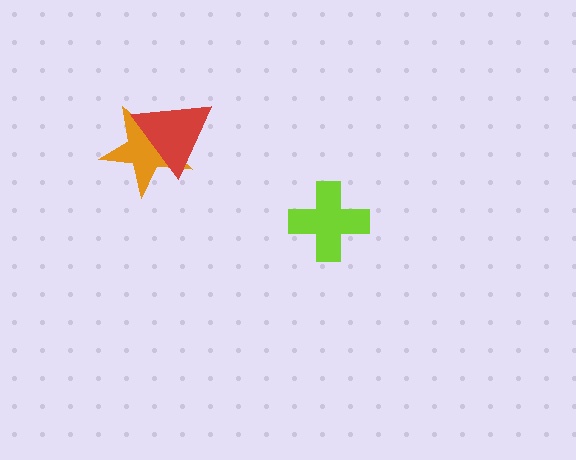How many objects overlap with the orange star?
1 object overlaps with the orange star.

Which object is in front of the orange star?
The red triangle is in front of the orange star.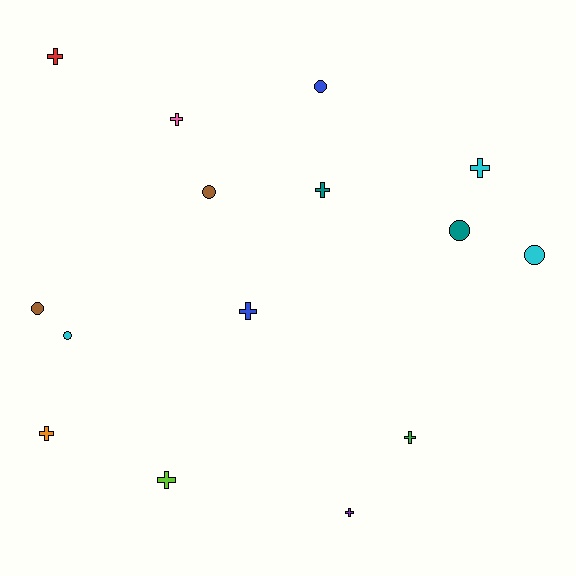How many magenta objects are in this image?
There are no magenta objects.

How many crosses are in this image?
There are 9 crosses.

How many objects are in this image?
There are 15 objects.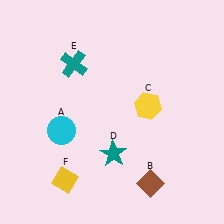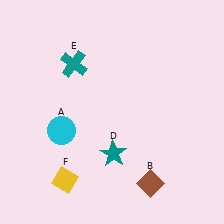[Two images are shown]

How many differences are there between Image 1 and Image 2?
There is 1 difference between the two images.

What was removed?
The yellow hexagon (C) was removed in Image 2.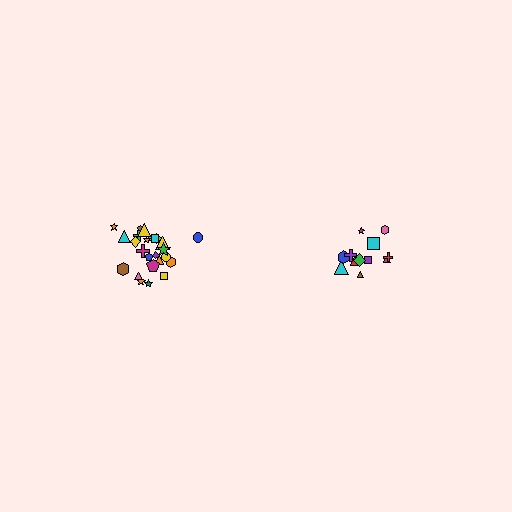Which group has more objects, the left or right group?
The left group.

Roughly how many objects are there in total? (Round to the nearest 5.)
Roughly 35 objects in total.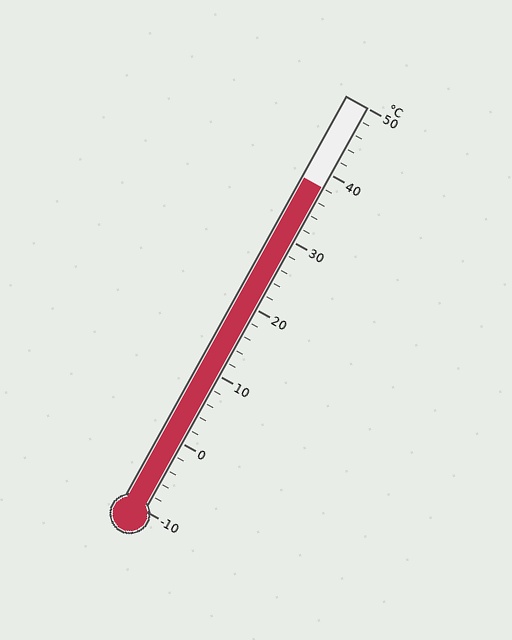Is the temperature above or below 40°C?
The temperature is below 40°C.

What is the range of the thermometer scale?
The thermometer scale ranges from -10°C to 50°C.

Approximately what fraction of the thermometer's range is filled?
The thermometer is filled to approximately 80% of its range.